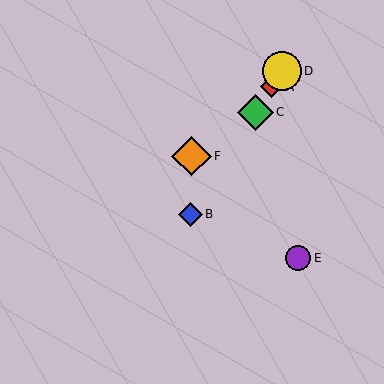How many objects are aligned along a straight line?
4 objects (A, B, C, D) are aligned along a straight line.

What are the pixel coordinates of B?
Object B is at (190, 214).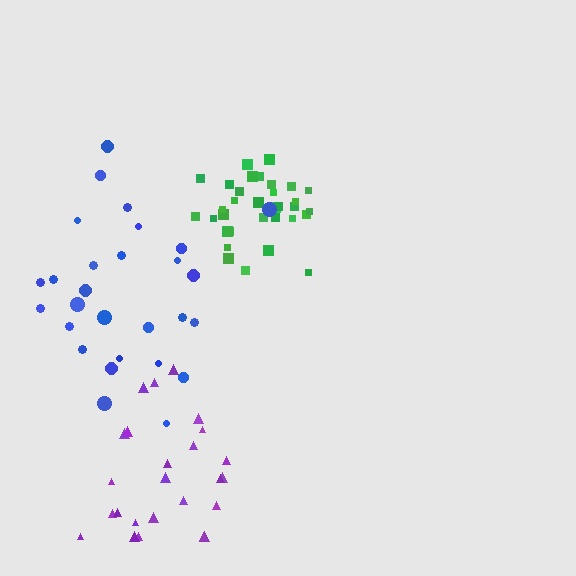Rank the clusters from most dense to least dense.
green, purple, blue.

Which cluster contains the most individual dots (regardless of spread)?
Green (33).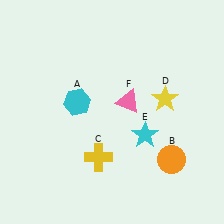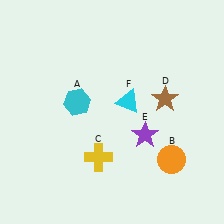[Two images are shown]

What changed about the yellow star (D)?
In Image 1, D is yellow. In Image 2, it changed to brown.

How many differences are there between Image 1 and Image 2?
There are 3 differences between the two images.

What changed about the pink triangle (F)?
In Image 1, F is pink. In Image 2, it changed to cyan.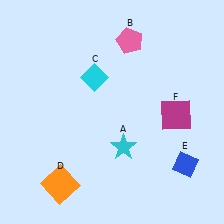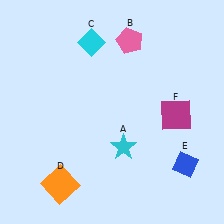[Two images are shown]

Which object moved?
The cyan diamond (C) moved up.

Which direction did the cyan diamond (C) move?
The cyan diamond (C) moved up.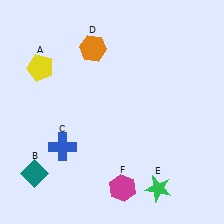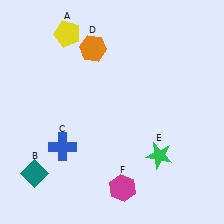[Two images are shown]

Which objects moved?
The objects that moved are: the yellow pentagon (A), the green star (E).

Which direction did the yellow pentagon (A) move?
The yellow pentagon (A) moved up.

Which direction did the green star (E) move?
The green star (E) moved up.